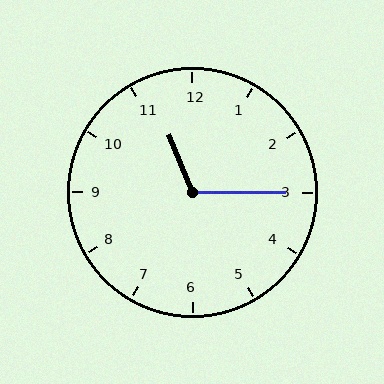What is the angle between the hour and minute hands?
Approximately 112 degrees.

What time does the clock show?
11:15.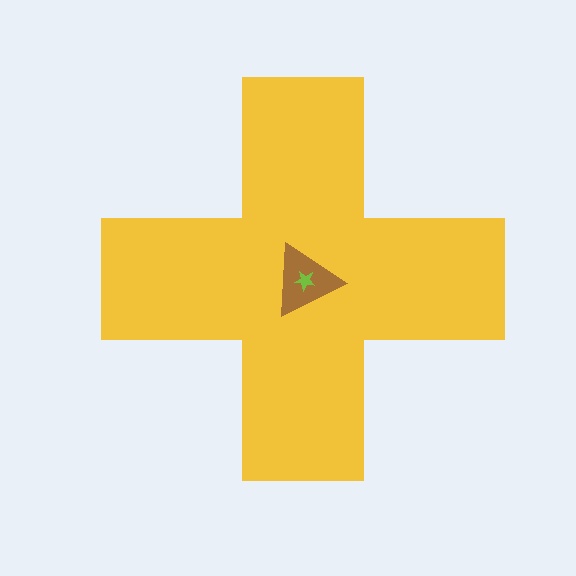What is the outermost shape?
The yellow cross.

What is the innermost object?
The lime star.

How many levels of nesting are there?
3.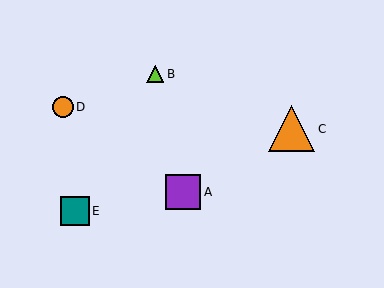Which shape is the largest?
The orange triangle (labeled C) is the largest.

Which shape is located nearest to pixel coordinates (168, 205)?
The purple square (labeled A) at (183, 192) is nearest to that location.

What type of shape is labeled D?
Shape D is an orange circle.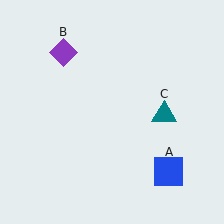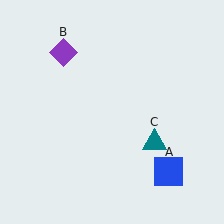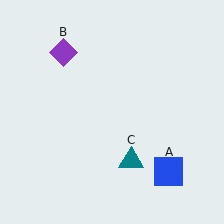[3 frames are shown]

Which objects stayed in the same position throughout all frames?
Blue square (object A) and purple diamond (object B) remained stationary.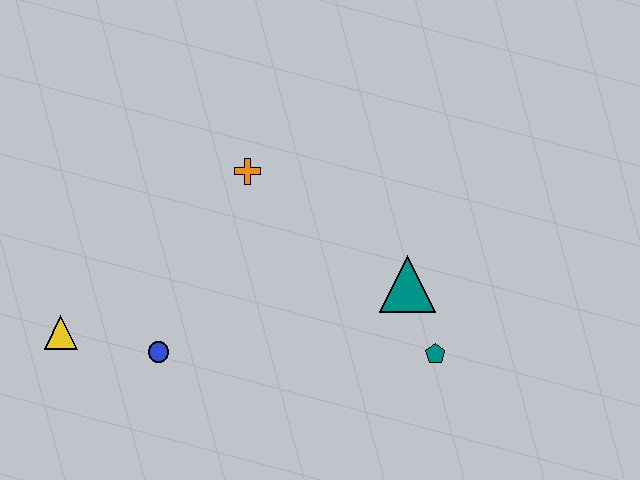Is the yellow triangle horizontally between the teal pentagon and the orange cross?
No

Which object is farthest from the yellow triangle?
The teal pentagon is farthest from the yellow triangle.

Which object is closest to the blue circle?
The yellow triangle is closest to the blue circle.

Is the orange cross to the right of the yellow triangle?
Yes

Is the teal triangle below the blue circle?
No